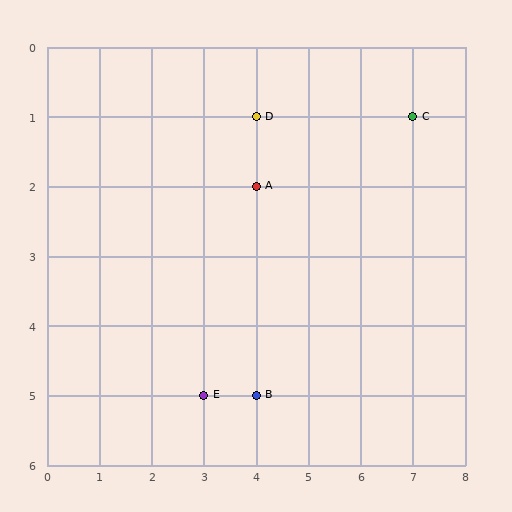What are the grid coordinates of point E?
Point E is at grid coordinates (3, 5).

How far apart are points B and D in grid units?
Points B and D are 4 rows apart.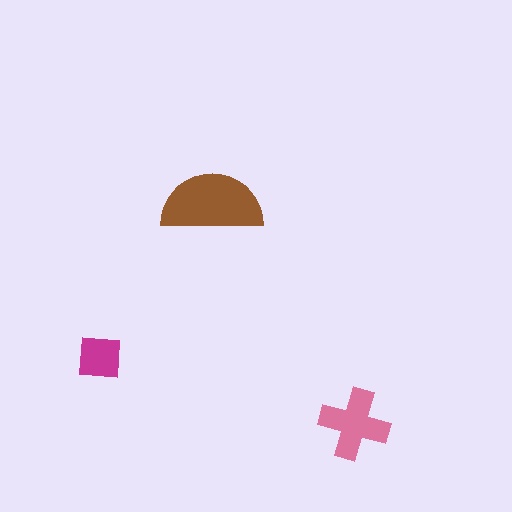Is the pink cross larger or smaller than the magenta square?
Larger.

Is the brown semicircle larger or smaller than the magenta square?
Larger.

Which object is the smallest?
The magenta square.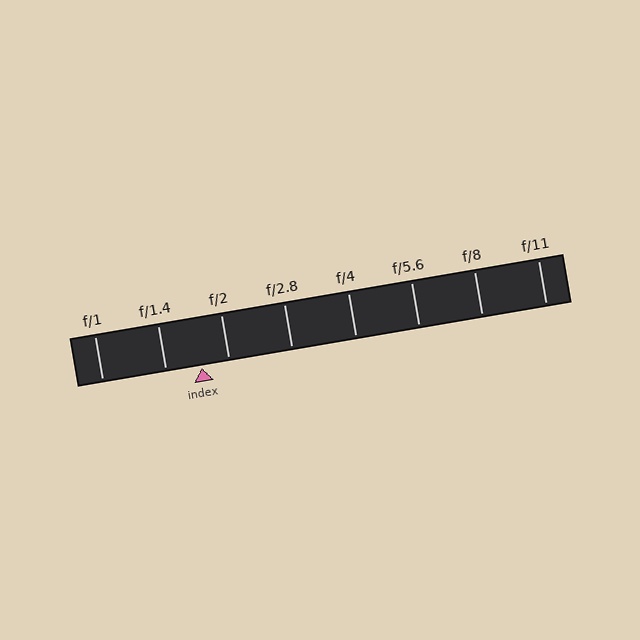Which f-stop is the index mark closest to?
The index mark is closest to f/2.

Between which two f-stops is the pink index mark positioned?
The index mark is between f/1.4 and f/2.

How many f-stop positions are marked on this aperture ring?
There are 8 f-stop positions marked.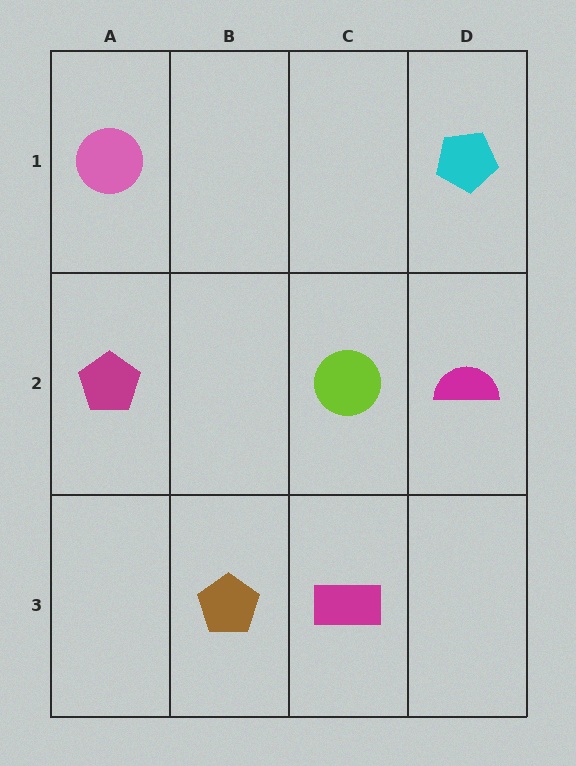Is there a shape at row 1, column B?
No, that cell is empty.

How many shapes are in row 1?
2 shapes.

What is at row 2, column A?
A magenta pentagon.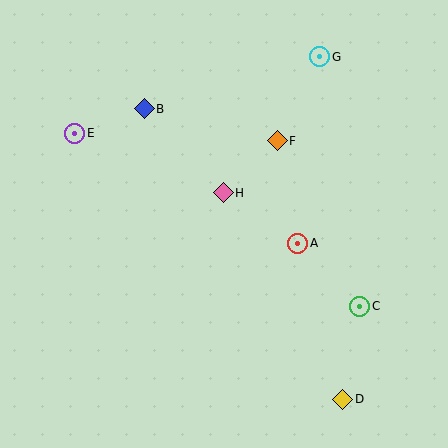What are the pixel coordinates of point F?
Point F is at (277, 141).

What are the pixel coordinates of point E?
Point E is at (75, 133).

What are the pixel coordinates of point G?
Point G is at (320, 57).